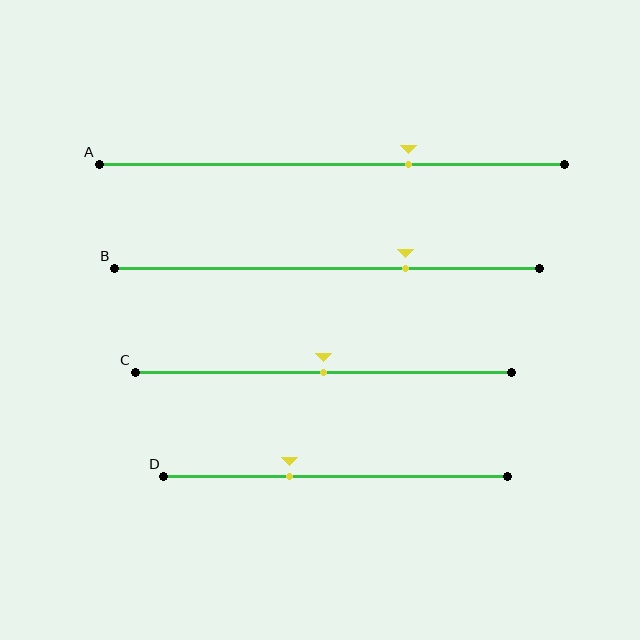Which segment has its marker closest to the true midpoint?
Segment C has its marker closest to the true midpoint.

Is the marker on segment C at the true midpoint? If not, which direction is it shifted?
Yes, the marker on segment C is at the true midpoint.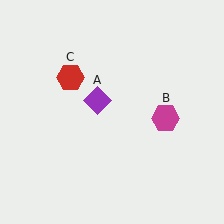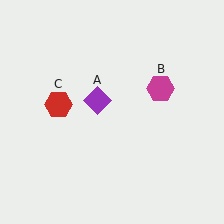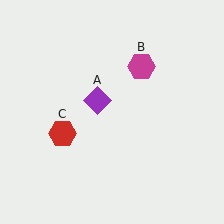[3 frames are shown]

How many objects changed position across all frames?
2 objects changed position: magenta hexagon (object B), red hexagon (object C).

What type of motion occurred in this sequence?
The magenta hexagon (object B), red hexagon (object C) rotated counterclockwise around the center of the scene.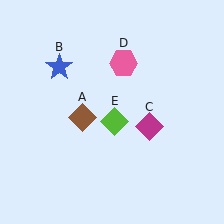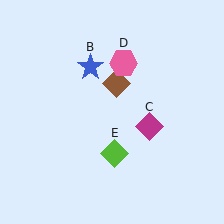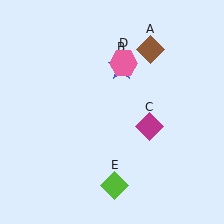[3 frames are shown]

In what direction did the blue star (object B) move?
The blue star (object B) moved right.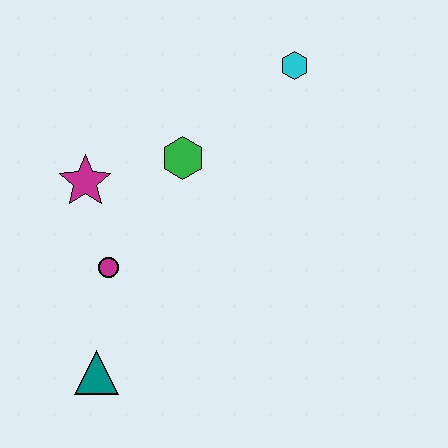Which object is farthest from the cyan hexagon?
The teal triangle is farthest from the cyan hexagon.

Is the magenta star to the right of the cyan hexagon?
No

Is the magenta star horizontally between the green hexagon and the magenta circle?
No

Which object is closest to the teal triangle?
The magenta circle is closest to the teal triangle.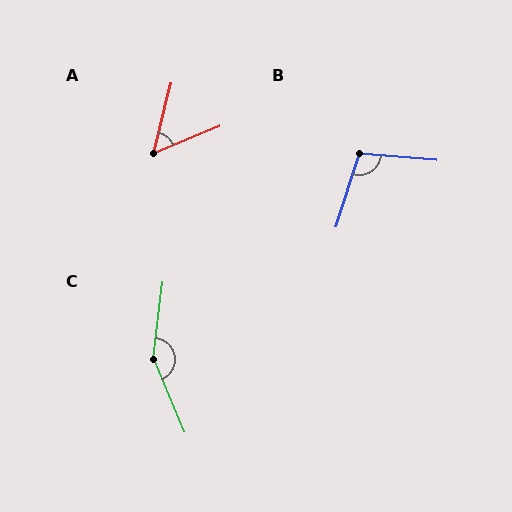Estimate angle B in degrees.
Approximately 103 degrees.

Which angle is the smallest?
A, at approximately 53 degrees.